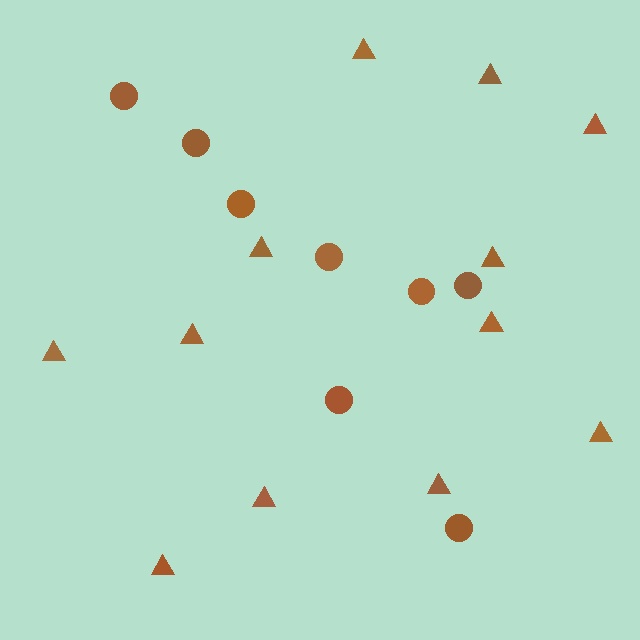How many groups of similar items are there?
There are 2 groups: one group of triangles (12) and one group of circles (8).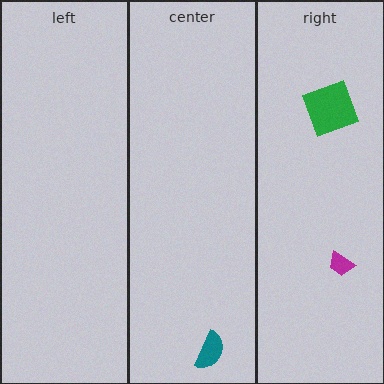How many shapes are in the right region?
2.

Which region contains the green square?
The right region.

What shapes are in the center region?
The teal semicircle.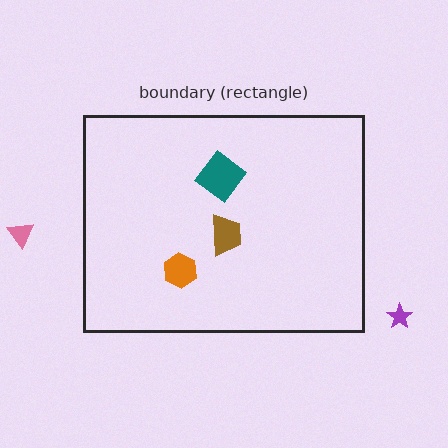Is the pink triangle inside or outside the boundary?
Outside.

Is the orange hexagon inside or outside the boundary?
Inside.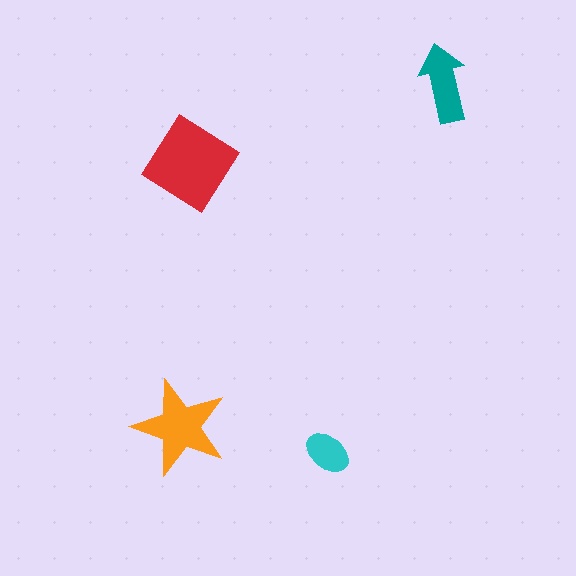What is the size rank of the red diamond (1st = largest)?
1st.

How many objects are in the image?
There are 4 objects in the image.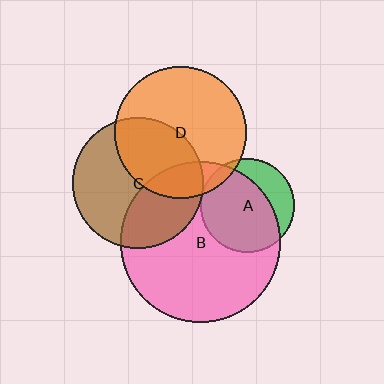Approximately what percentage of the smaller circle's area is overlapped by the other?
Approximately 40%.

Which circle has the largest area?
Circle B (pink).